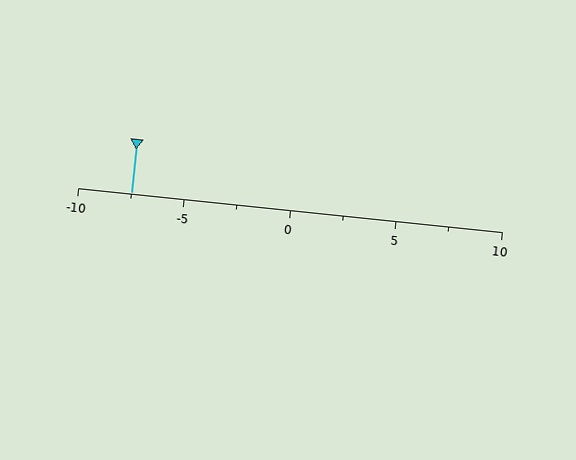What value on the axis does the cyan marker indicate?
The marker indicates approximately -7.5.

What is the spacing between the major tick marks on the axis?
The major ticks are spaced 5 apart.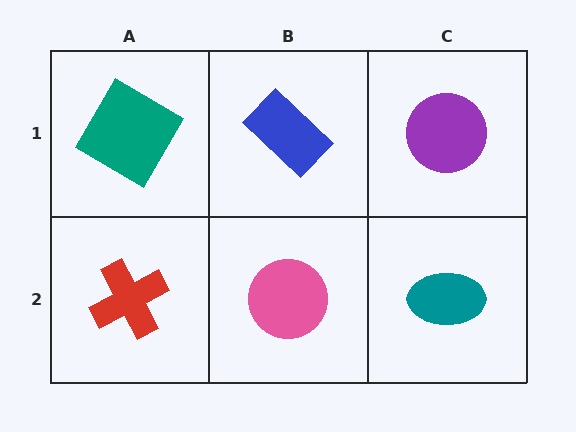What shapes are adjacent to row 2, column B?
A blue rectangle (row 1, column B), a red cross (row 2, column A), a teal ellipse (row 2, column C).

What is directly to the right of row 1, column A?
A blue rectangle.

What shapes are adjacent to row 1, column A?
A red cross (row 2, column A), a blue rectangle (row 1, column B).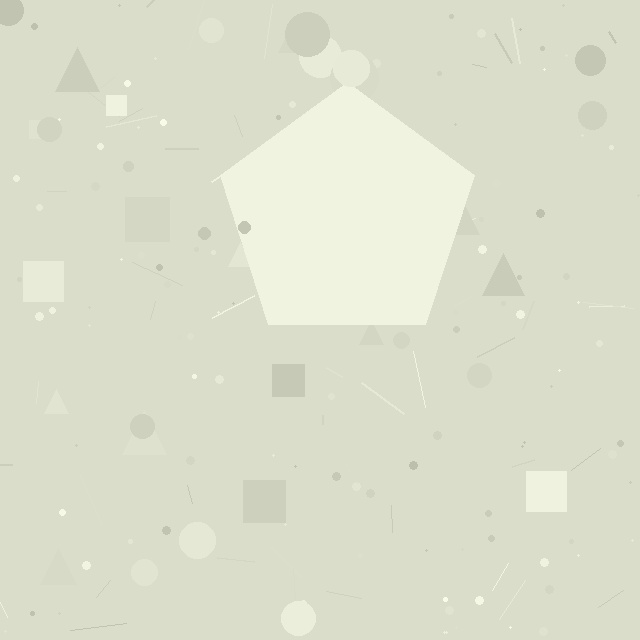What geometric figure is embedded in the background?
A pentagon is embedded in the background.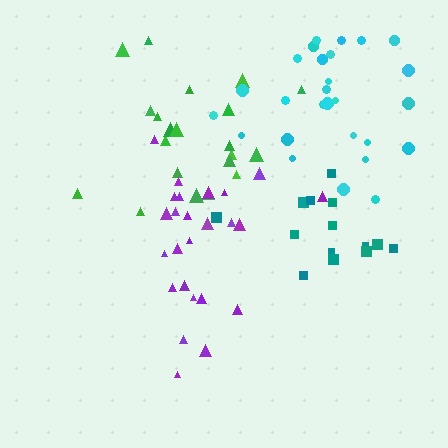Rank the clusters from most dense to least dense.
teal, cyan, purple, green.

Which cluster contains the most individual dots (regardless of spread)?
Cyan (27).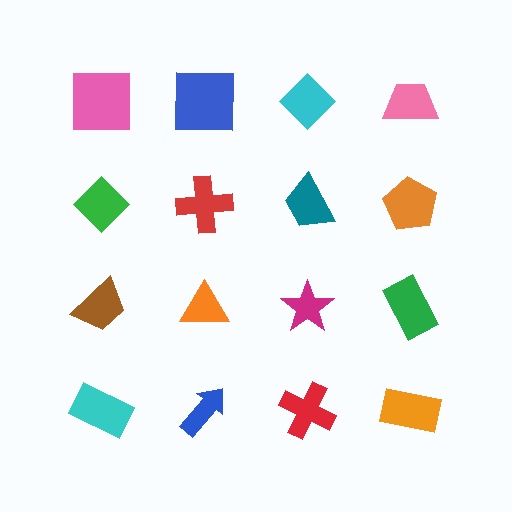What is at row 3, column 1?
A brown trapezoid.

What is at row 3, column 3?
A magenta star.